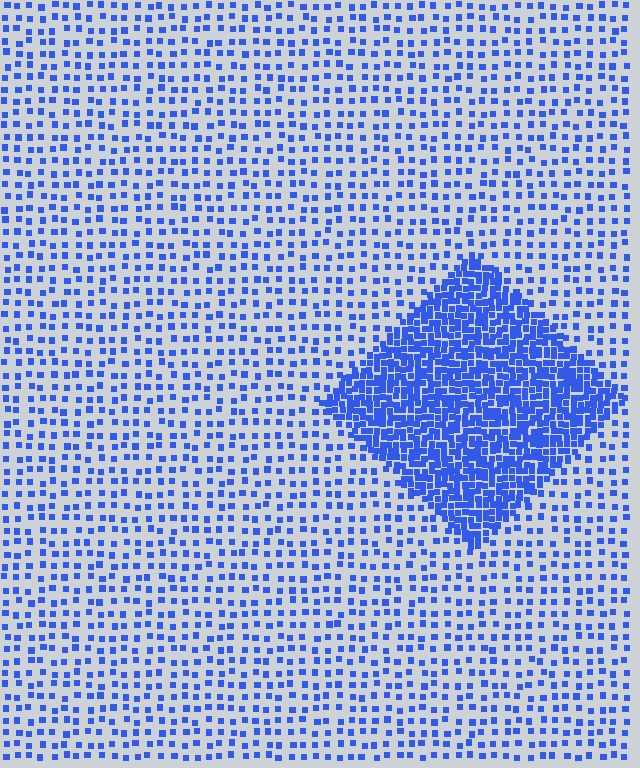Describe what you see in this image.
The image contains small blue elements arranged at two different densities. A diamond-shaped region is visible where the elements are more densely packed than the surrounding area.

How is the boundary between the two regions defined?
The boundary is defined by a change in element density (approximately 3.1x ratio). All elements are the same color, size, and shape.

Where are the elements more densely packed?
The elements are more densely packed inside the diamond boundary.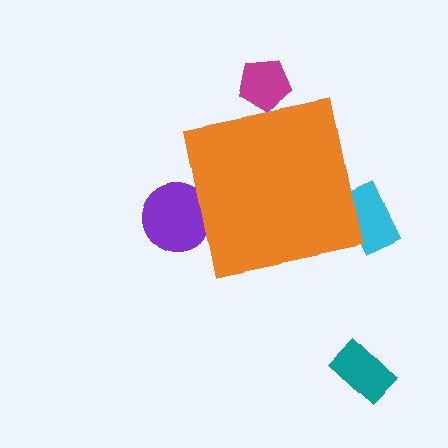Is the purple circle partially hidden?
Yes, the purple circle is partially hidden behind the orange square.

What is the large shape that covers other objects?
An orange square.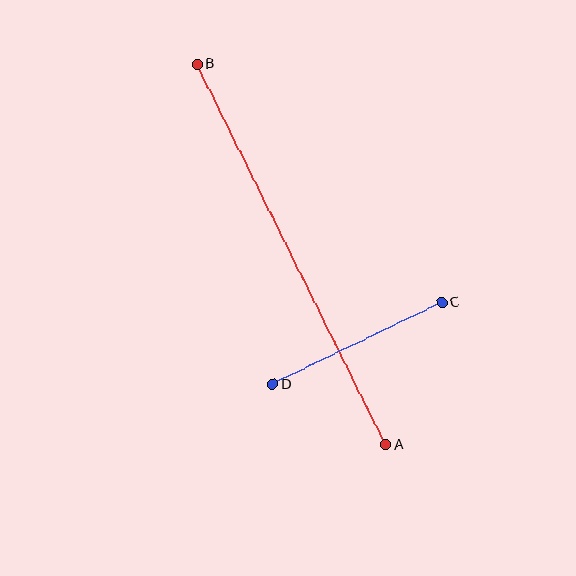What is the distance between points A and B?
The distance is approximately 425 pixels.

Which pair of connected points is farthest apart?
Points A and B are farthest apart.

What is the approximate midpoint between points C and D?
The midpoint is at approximately (357, 343) pixels.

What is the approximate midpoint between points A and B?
The midpoint is at approximately (291, 254) pixels.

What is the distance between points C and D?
The distance is approximately 188 pixels.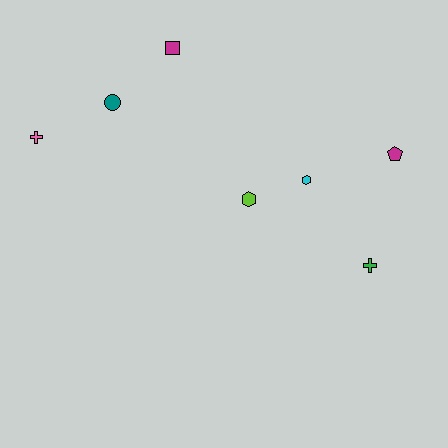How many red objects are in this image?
There are no red objects.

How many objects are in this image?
There are 7 objects.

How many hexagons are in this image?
There are 2 hexagons.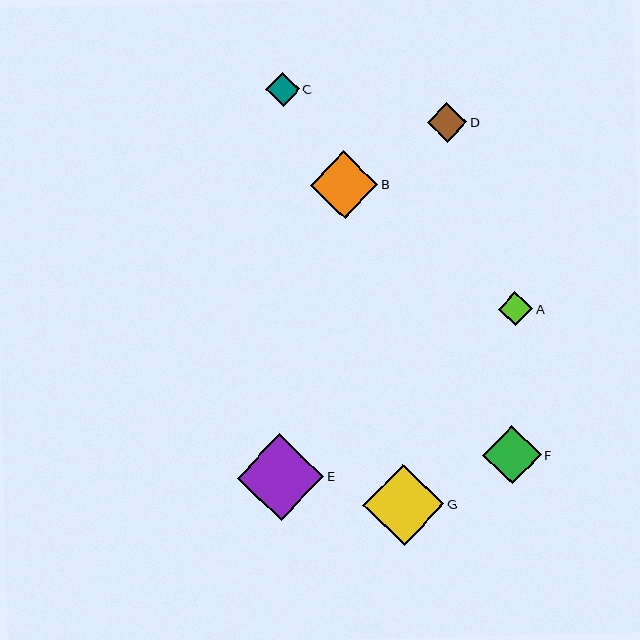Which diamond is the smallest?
Diamond C is the smallest with a size of approximately 34 pixels.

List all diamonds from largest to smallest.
From largest to smallest: E, G, B, F, D, A, C.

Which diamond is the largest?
Diamond E is the largest with a size of approximately 87 pixels.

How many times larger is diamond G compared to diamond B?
Diamond G is approximately 1.2 times the size of diamond B.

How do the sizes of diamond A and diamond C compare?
Diamond A and diamond C are approximately the same size.